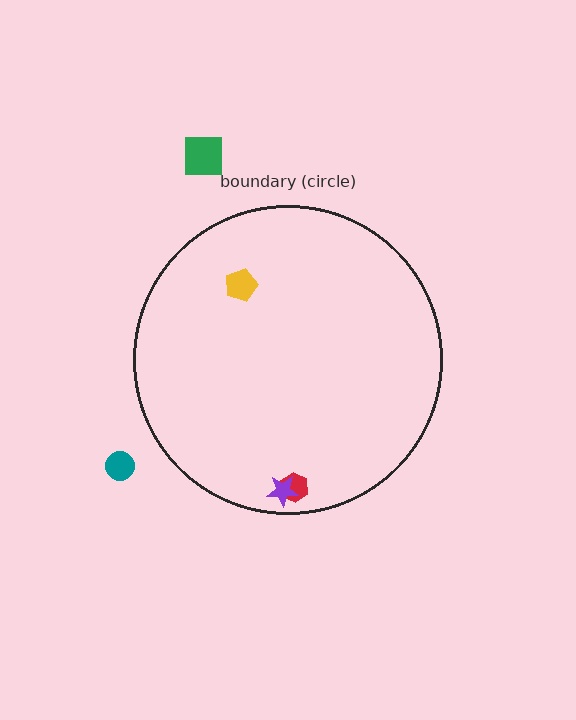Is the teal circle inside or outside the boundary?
Outside.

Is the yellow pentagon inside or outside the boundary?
Inside.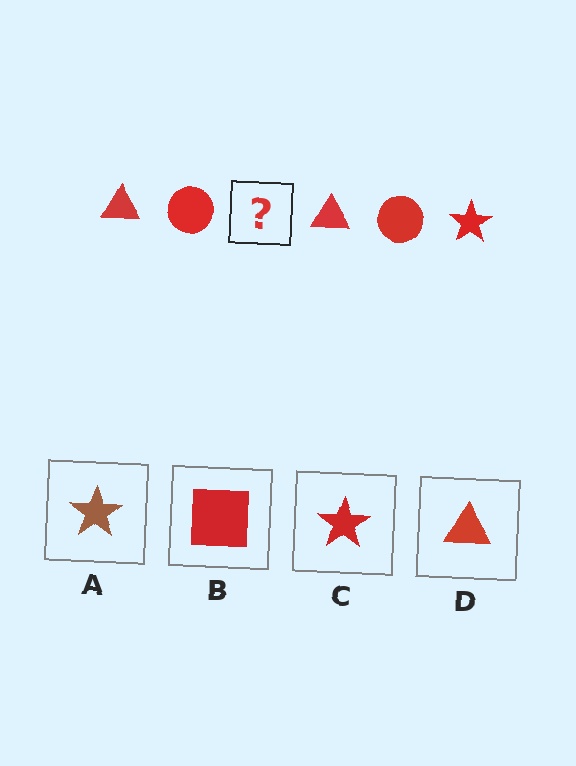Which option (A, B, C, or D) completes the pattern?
C.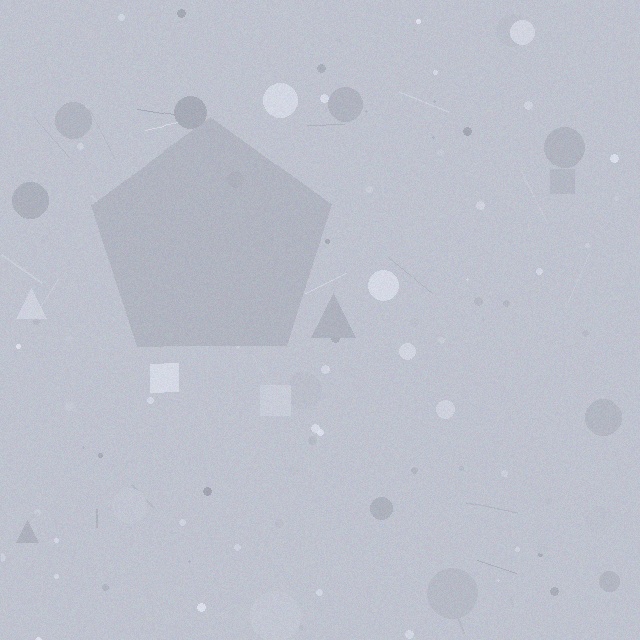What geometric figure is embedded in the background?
A pentagon is embedded in the background.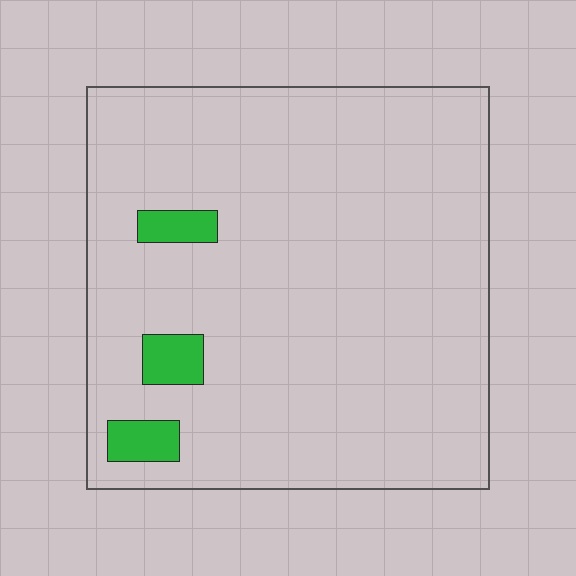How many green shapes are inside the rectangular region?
3.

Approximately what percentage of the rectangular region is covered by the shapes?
Approximately 5%.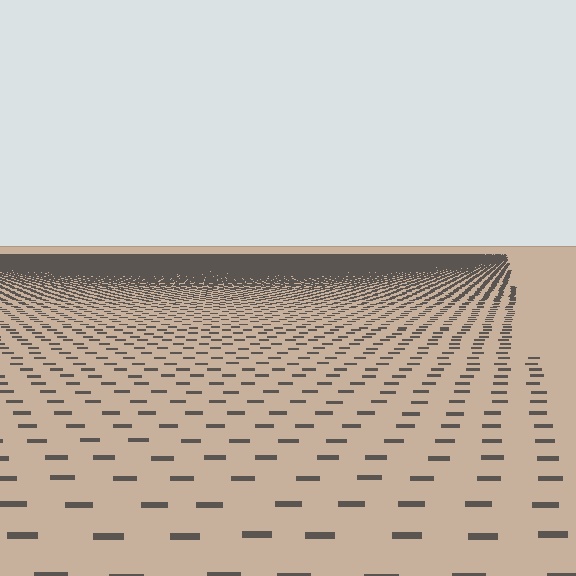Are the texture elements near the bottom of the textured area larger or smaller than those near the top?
Larger. Near the bottom, elements are closer to the viewer and appear at a bigger on-screen size.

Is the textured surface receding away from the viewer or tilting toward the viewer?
The surface is receding away from the viewer. Texture elements get smaller and denser toward the top.